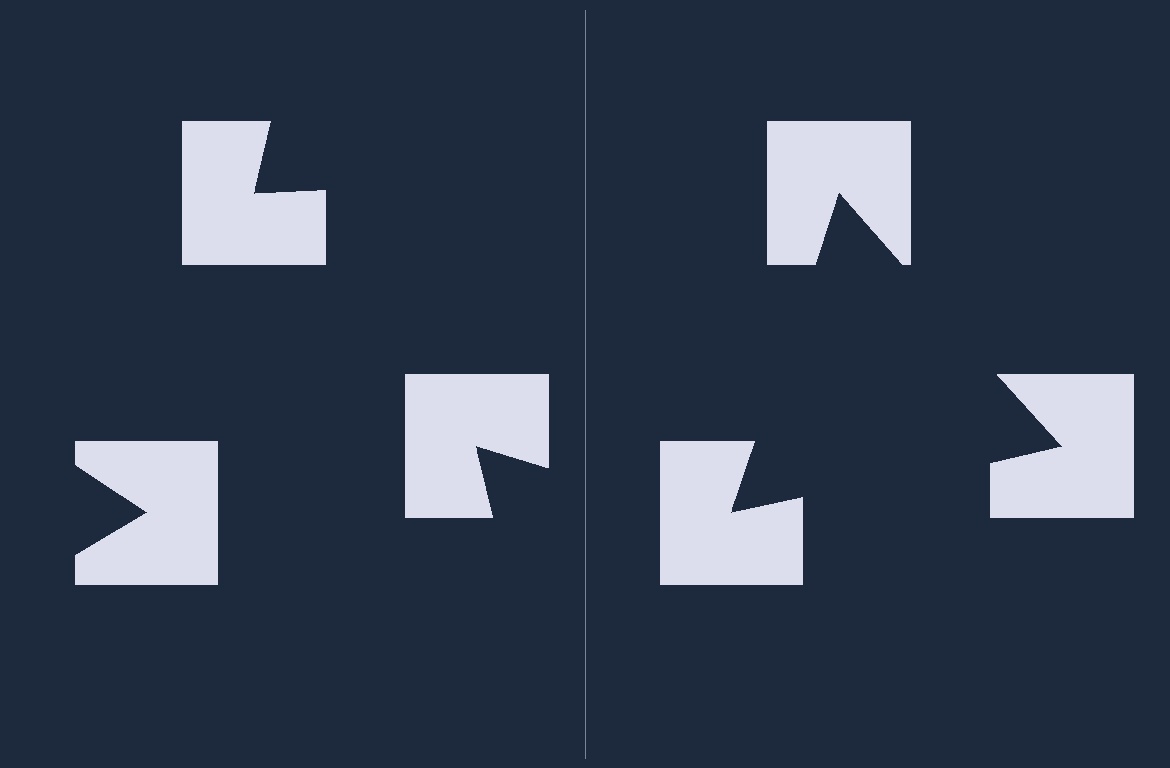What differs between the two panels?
The notched squares are positioned identically on both sides; only the wedge orientations differ. On the right they align to a triangle; on the left they are misaligned.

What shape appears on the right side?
An illusory triangle.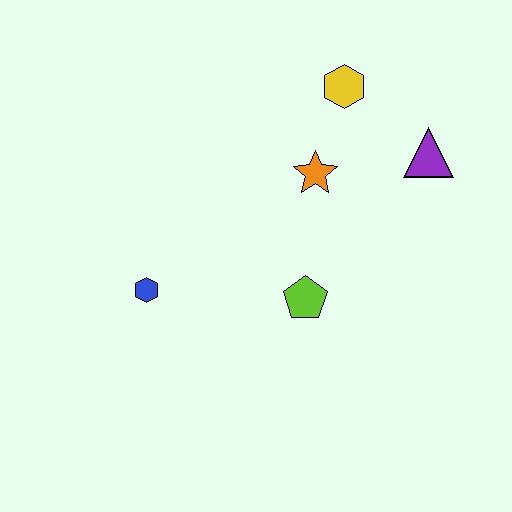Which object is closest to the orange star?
The yellow hexagon is closest to the orange star.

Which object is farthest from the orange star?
The blue hexagon is farthest from the orange star.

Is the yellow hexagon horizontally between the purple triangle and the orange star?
Yes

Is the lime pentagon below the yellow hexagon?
Yes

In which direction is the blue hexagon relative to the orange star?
The blue hexagon is to the left of the orange star.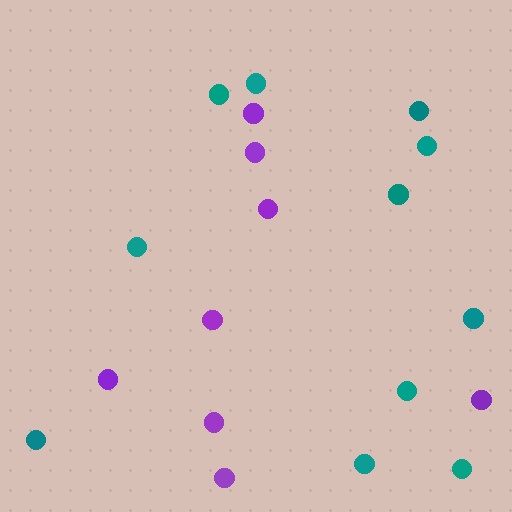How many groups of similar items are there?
There are 2 groups: one group of teal circles (11) and one group of purple circles (8).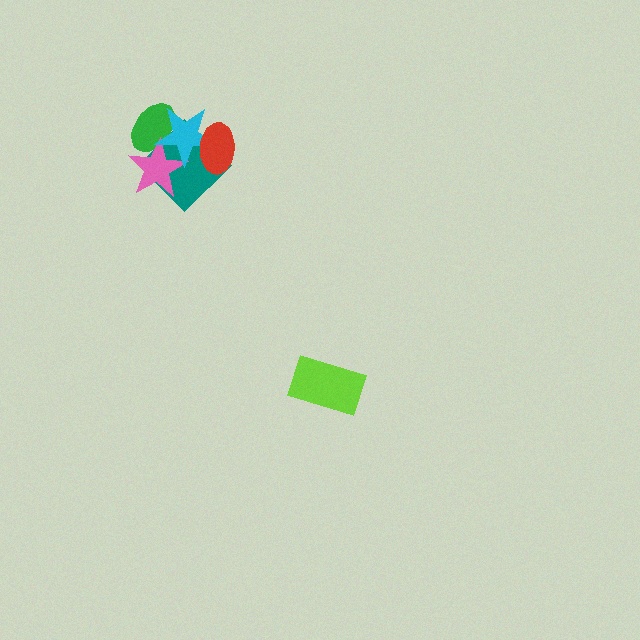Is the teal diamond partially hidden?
Yes, it is partially covered by another shape.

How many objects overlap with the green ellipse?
3 objects overlap with the green ellipse.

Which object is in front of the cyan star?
The red ellipse is in front of the cyan star.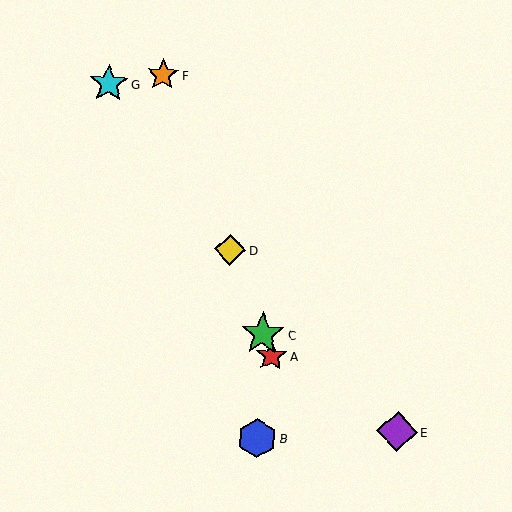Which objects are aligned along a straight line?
Objects A, C, D, F are aligned along a straight line.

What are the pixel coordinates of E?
Object E is at (397, 431).